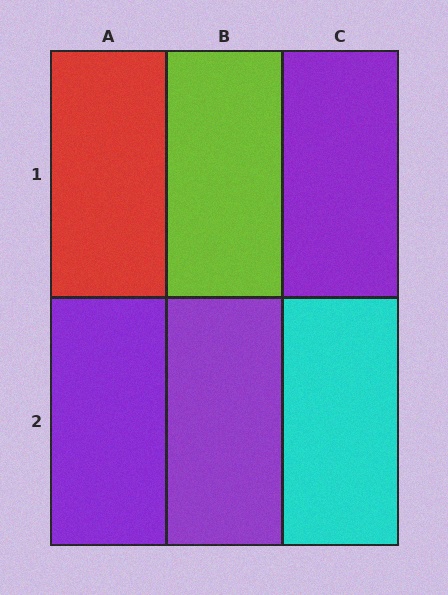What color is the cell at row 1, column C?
Purple.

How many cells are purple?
3 cells are purple.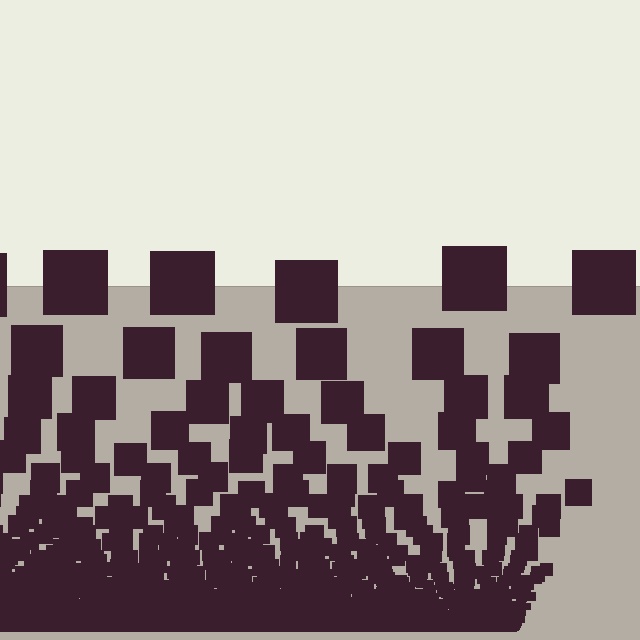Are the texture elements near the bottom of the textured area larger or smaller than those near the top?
Smaller. The gradient is inverted — elements near the bottom are smaller and denser.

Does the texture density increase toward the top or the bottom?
Density increases toward the bottom.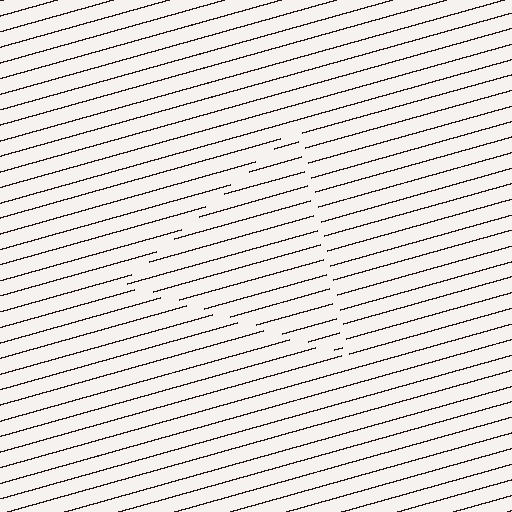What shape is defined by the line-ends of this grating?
An illusory triangle. The interior of the shape contains the same grating, shifted by half a period — the contour is defined by the phase discontinuity where line-ends from the inner and outer gratings abut.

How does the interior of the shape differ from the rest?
The interior of the shape contains the same grating, shifted by half a period — the contour is defined by the phase discontinuity where line-ends from the inner and outer gratings abut.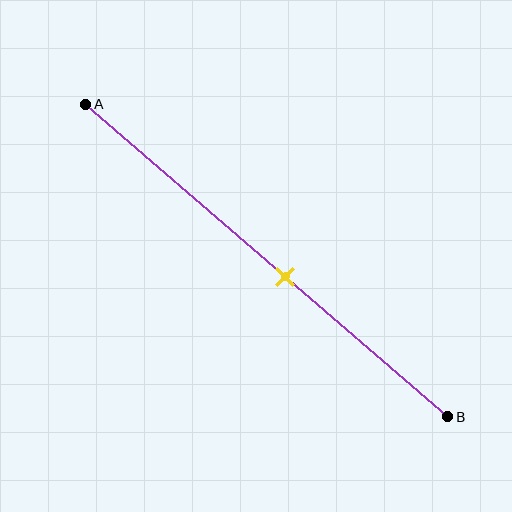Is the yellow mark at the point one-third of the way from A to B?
No, the mark is at about 55% from A, not at the 33% one-third point.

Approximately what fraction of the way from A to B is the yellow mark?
The yellow mark is approximately 55% of the way from A to B.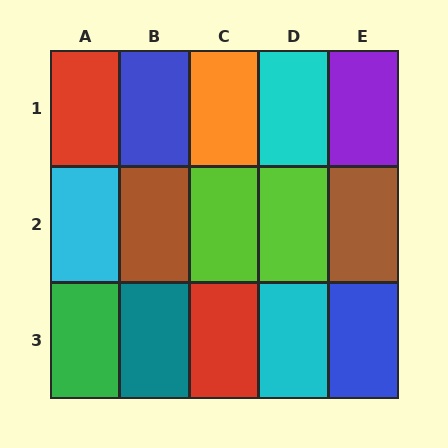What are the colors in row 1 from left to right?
Red, blue, orange, cyan, purple.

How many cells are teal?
1 cell is teal.